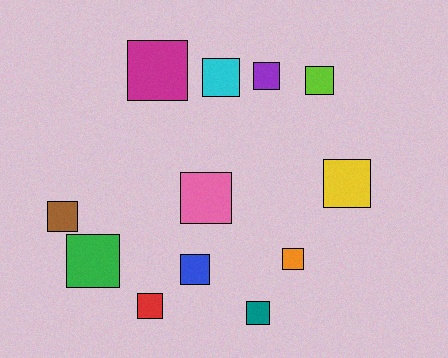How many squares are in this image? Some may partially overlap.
There are 12 squares.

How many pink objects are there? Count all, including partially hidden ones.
There is 1 pink object.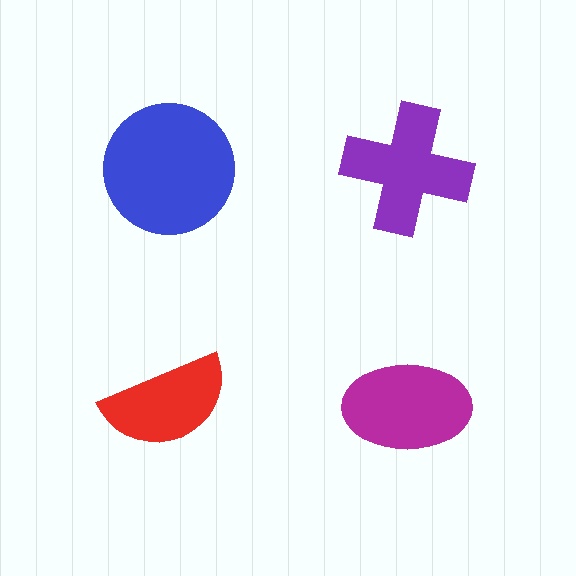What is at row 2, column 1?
A red semicircle.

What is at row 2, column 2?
A magenta ellipse.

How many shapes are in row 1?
2 shapes.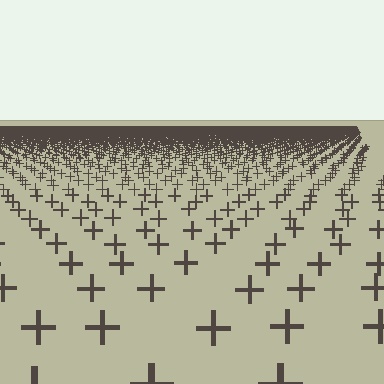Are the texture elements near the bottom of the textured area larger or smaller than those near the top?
Larger. Near the bottom, elements are closer to the viewer and appear at a bigger on-screen size.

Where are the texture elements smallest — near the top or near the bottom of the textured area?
Near the top.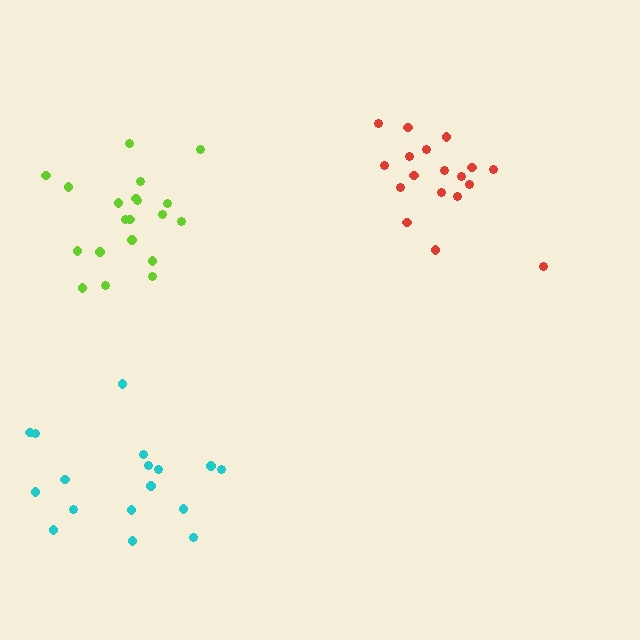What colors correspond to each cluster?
The clusters are colored: red, cyan, lime.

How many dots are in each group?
Group 1: 18 dots, Group 2: 17 dots, Group 3: 20 dots (55 total).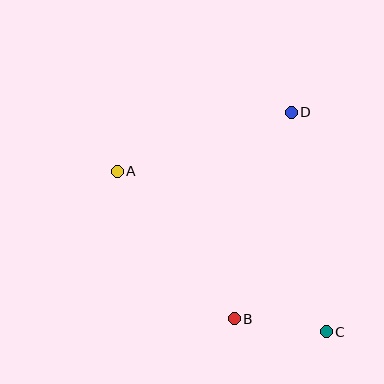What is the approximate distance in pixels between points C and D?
The distance between C and D is approximately 223 pixels.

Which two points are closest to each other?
Points B and C are closest to each other.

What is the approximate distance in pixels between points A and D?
The distance between A and D is approximately 183 pixels.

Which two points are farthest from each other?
Points A and C are farthest from each other.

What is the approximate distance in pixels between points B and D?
The distance between B and D is approximately 214 pixels.